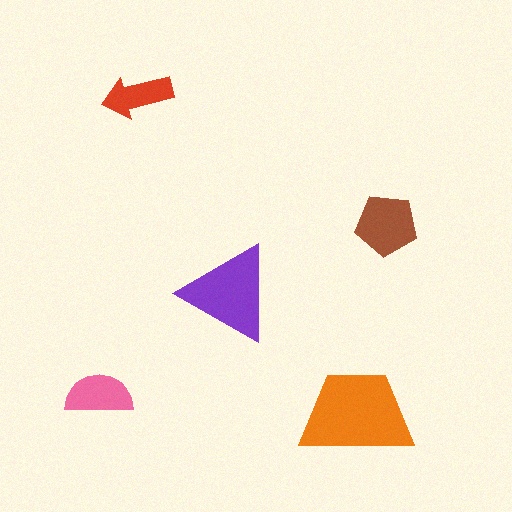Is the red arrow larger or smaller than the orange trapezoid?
Smaller.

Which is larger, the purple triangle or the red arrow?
The purple triangle.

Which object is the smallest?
The red arrow.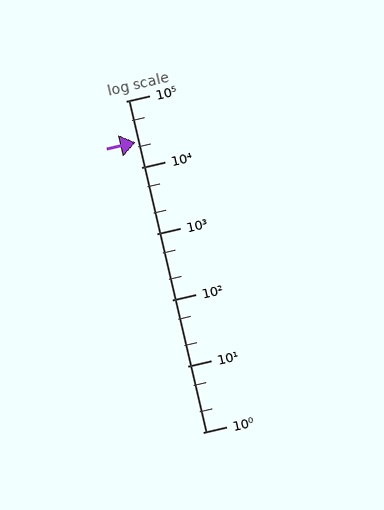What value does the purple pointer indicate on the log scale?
The pointer indicates approximately 24000.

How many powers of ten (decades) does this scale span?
The scale spans 5 decades, from 1 to 100000.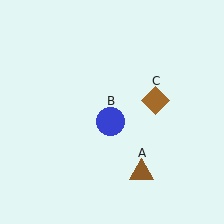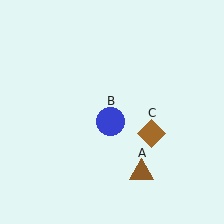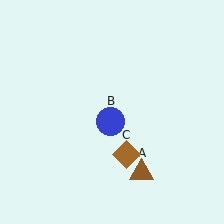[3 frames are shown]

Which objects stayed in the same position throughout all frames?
Brown triangle (object A) and blue circle (object B) remained stationary.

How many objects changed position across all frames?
1 object changed position: brown diamond (object C).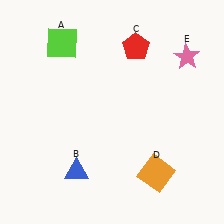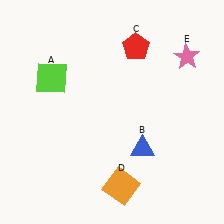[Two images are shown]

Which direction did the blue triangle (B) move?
The blue triangle (B) moved right.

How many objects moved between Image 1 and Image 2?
3 objects moved between the two images.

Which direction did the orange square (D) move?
The orange square (D) moved left.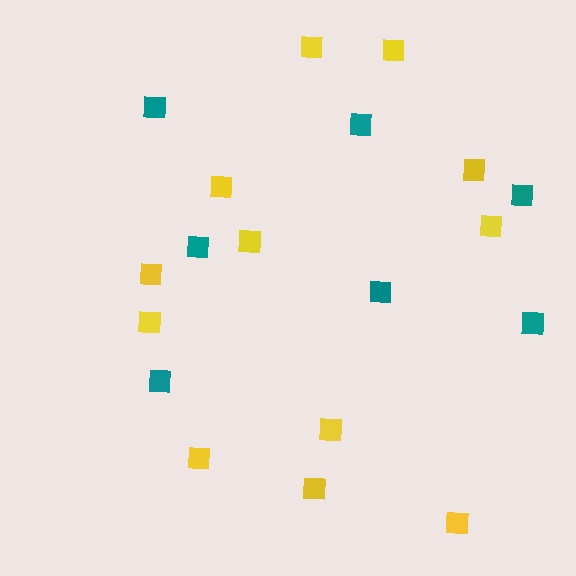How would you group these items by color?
There are 2 groups: one group of yellow squares (12) and one group of teal squares (7).